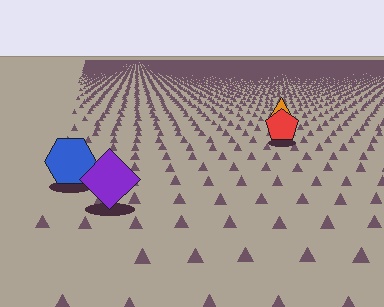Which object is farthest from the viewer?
The orange triangle is farthest from the viewer. It appears smaller and the ground texture around it is denser.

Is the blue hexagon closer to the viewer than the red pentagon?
Yes. The blue hexagon is closer — you can tell from the texture gradient: the ground texture is coarser near it.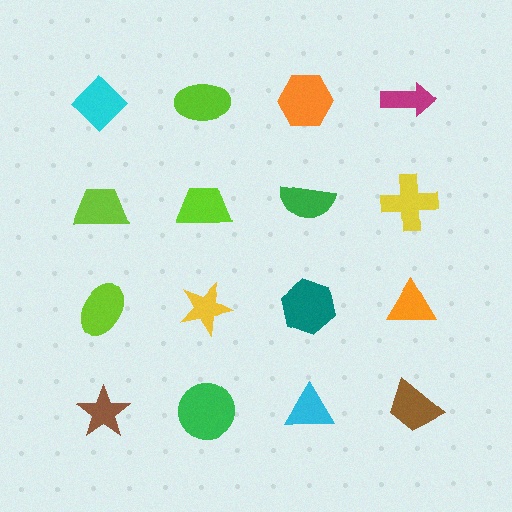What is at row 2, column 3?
A green semicircle.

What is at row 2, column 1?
A lime trapezoid.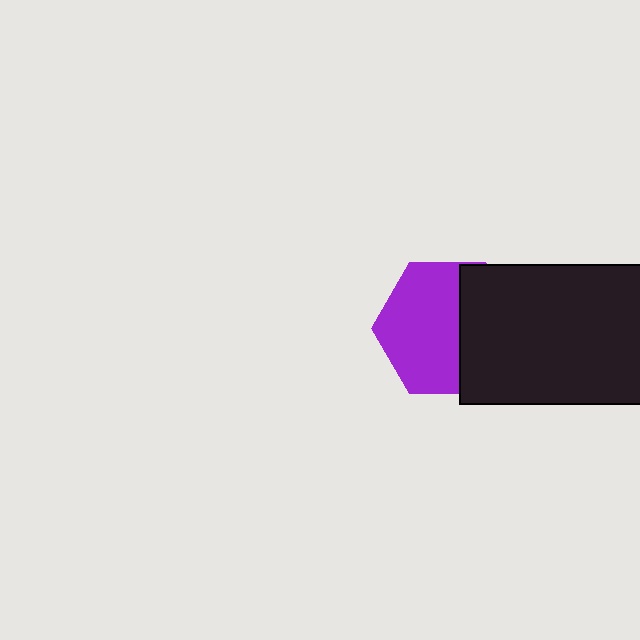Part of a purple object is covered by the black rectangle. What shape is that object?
It is a hexagon.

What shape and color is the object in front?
The object in front is a black rectangle.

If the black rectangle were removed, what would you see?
You would see the complete purple hexagon.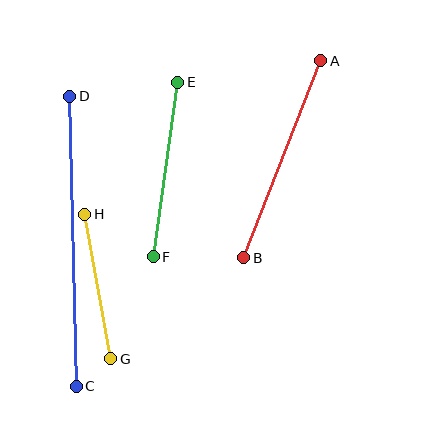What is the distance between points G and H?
The distance is approximately 147 pixels.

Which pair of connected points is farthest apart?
Points C and D are farthest apart.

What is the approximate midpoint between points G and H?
The midpoint is at approximately (98, 287) pixels.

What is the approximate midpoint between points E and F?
The midpoint is at approximately (165, 170) pixels.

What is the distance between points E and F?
The distance is approximately 176 pixels.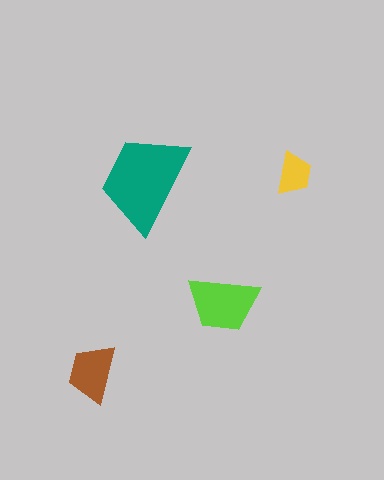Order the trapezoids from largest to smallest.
the teal one, the lime one, the brown one, the yellow one.